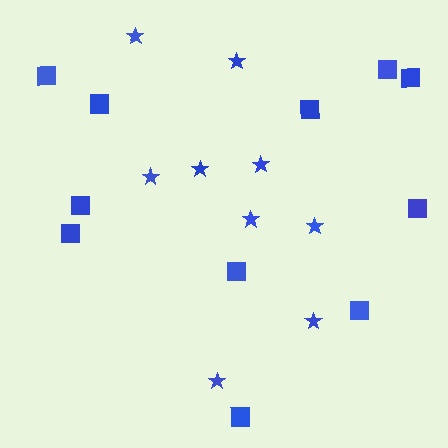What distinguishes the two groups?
There are 2 groups: one group of stars (9) and one group of squares (11).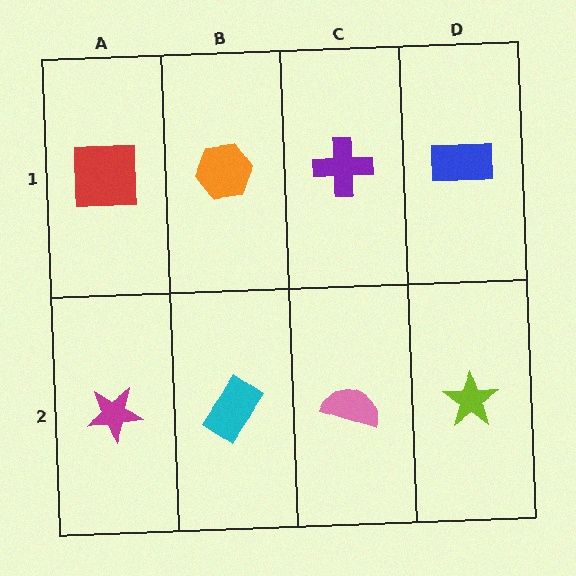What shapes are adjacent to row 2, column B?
An orange hexagon (row 1, column B), a magenta star (row 2, column A), a pink semicircle (row 2, column C).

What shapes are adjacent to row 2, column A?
A red square (row 1, column A), a cyan rectangle (row 2, column B).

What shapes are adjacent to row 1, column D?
A lime star (row 2, column D), a purple cross (row 1, column C).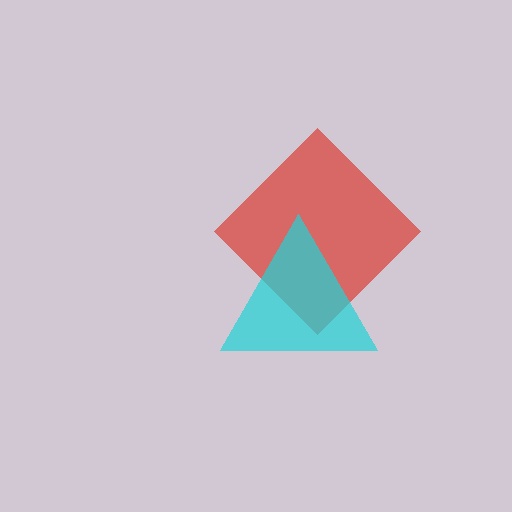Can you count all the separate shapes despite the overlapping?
Yes, there are 2 separate shapes.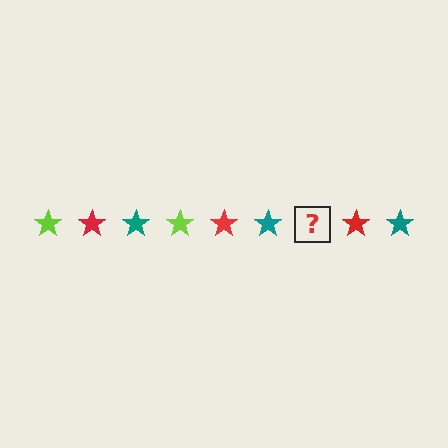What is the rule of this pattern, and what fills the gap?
The rule is that the pattern cycles through lime, red, teal stars. The gap should be filled with a lime star.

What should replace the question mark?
The question mark should be replaced with a lime star.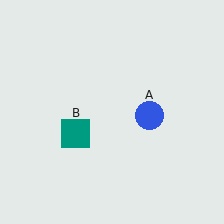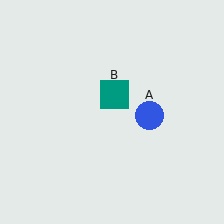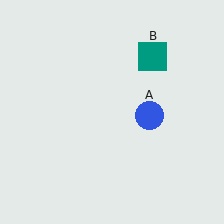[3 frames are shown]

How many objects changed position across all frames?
1 object changed position: teal square (object B).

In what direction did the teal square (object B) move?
The teal square (object B) moved up and to the right.